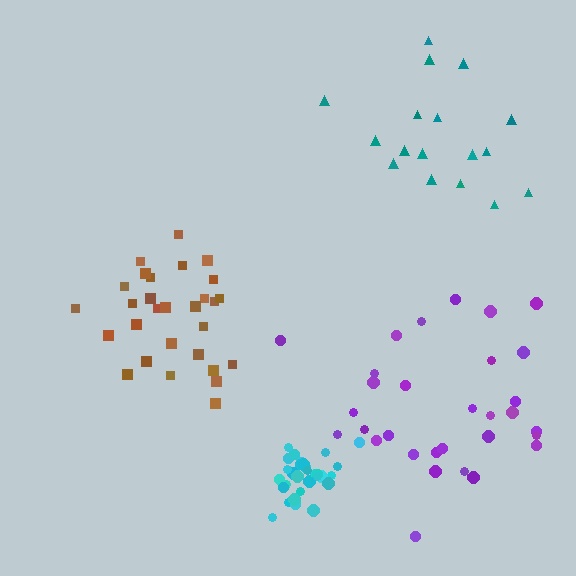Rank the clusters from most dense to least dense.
cyan, brown, purple, teal.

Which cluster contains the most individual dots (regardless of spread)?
Purple (32).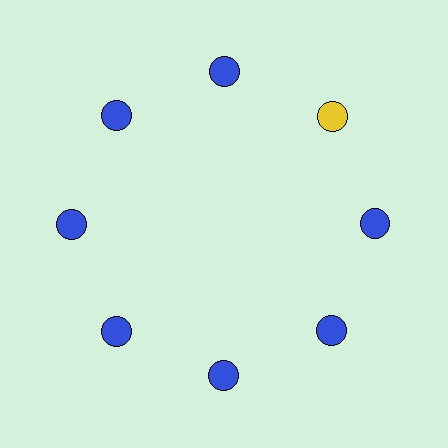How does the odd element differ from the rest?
It has a different color: yellow instead of blue.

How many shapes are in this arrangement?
There are 8 shapes arranged in a ring pattern.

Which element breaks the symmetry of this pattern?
The yellow circle at roughly the 2 o'clock position breaks the symmetry. All other shapes are blue circles.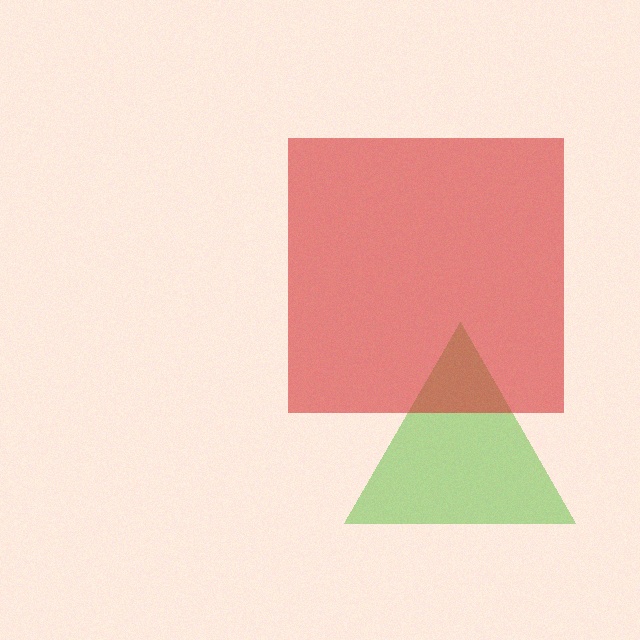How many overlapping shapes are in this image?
There are 2 overlapping shapes in the image.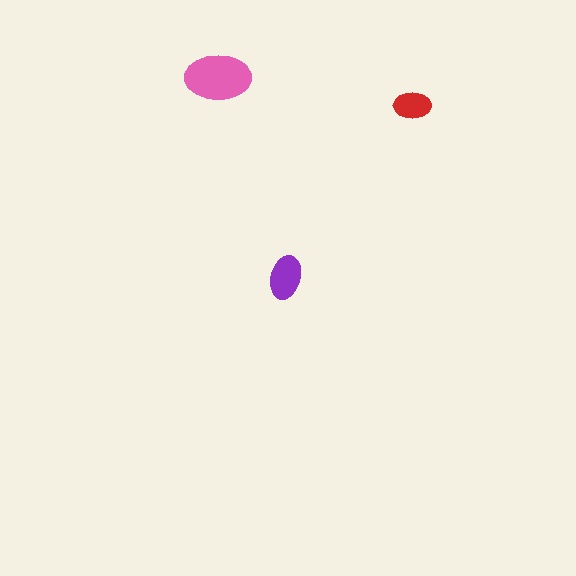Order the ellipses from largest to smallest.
the pink one, the purple one, the red one.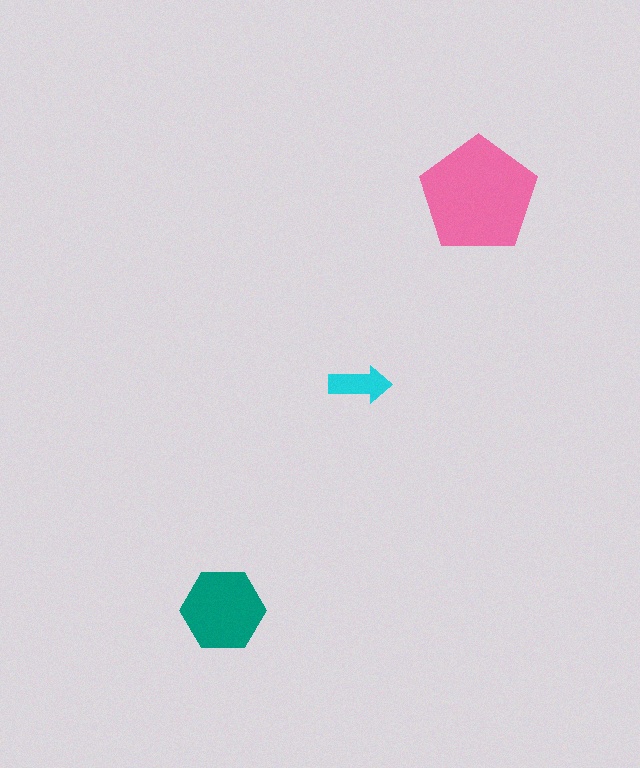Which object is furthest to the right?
The pink pentagon is rightmost.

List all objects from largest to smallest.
The pink pentagon, the teal hexagon, the cyan arrow.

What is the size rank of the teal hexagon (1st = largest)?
2nd.